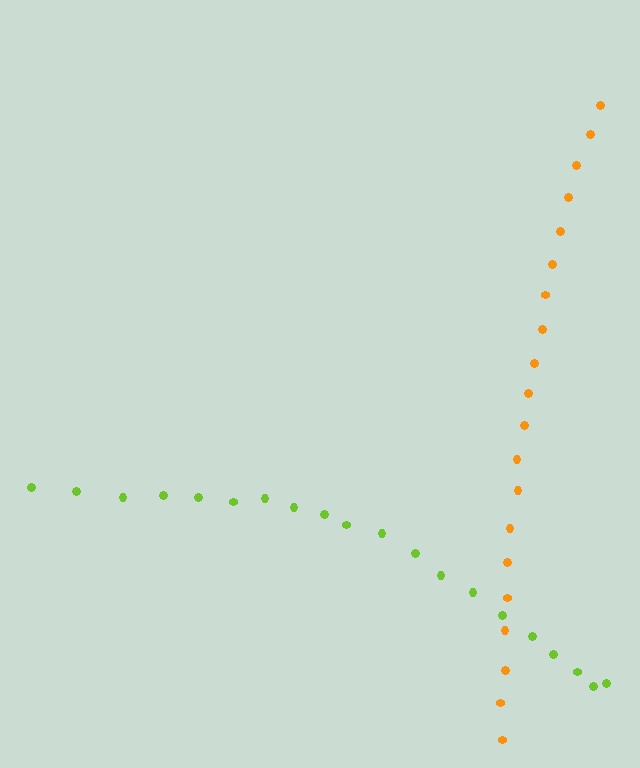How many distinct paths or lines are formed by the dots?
There are 2 distinct paths.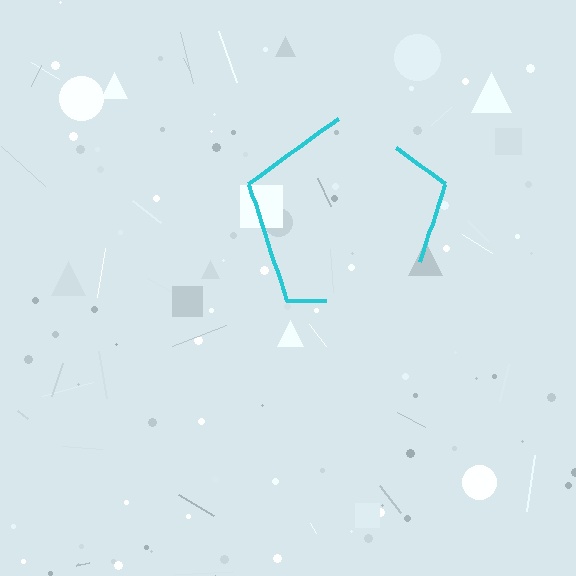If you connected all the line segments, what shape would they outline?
They would outline a pentagon.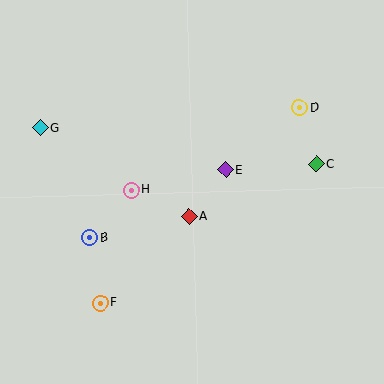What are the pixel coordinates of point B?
Point B is at (90, 238).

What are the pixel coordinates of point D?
Point D is at (299, 108).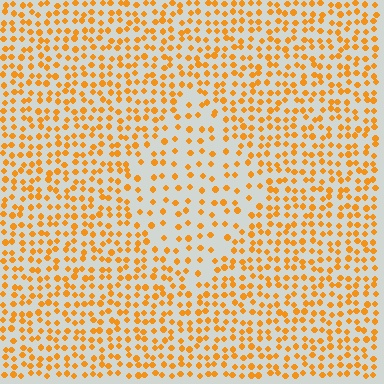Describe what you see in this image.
The image contains small orange elements arranged at two different densities. A diamond-shaped region is visible where the elements are less densely packed than the surrounding area.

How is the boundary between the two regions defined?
The boundary is defined by a change in element density (approximately 1.9x ratio). All elements are the same color, size, and shape.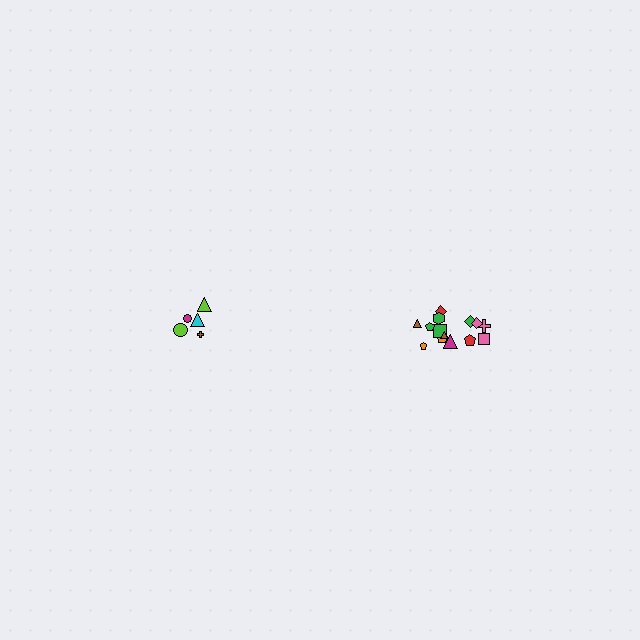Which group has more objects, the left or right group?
The right group.